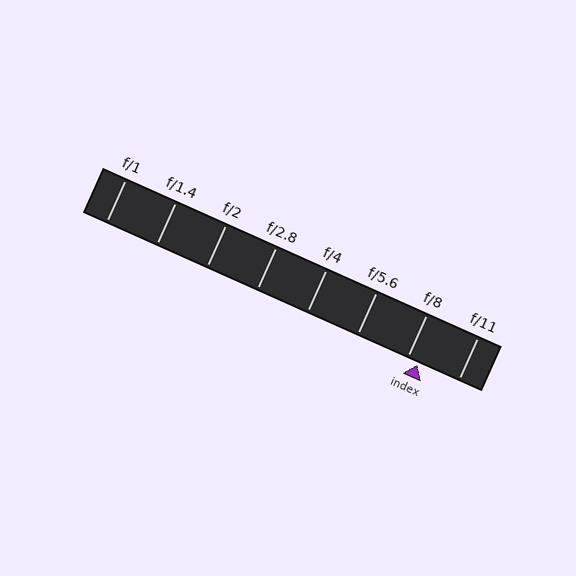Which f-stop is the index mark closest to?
The index mark is closest to f/8.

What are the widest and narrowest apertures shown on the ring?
The widest aperture shown is f/1 and the narrowest is f/11.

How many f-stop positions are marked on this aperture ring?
There are 8 f-stop positions marked.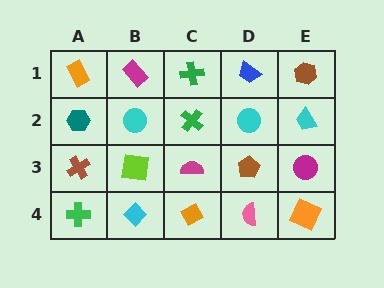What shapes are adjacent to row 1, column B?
A cyan circle (row 2, column B), an orange rectangle (row 1, column A), a green cross (row 1, column C).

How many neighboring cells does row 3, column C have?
4.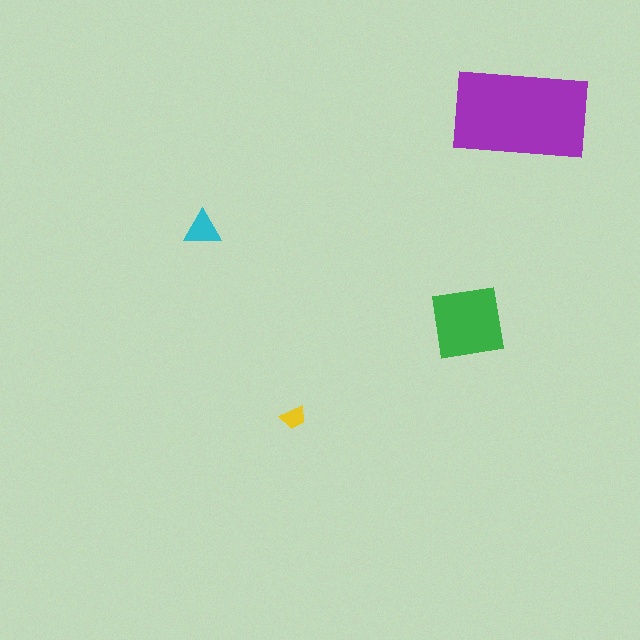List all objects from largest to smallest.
The purple rectangle, the green square, the cyan triangle, the yellow trapezoid.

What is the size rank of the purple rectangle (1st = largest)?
1st.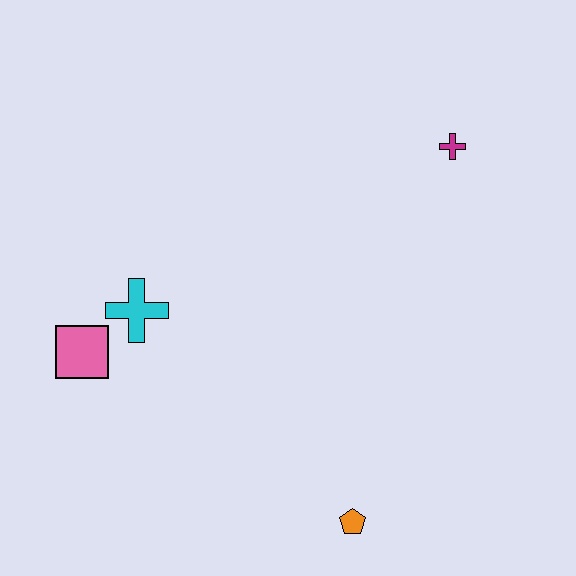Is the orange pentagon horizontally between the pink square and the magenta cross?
Yes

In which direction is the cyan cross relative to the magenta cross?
The cyan cross is to the left of the magenta cross.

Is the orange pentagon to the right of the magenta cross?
No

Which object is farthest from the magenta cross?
The pink square is farthest from the magenta cross.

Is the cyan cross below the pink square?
No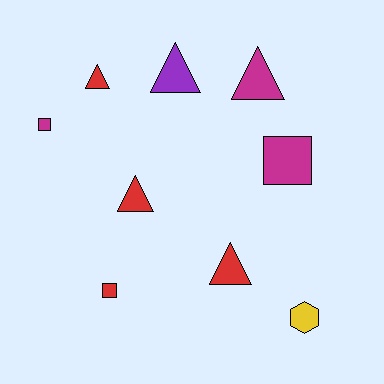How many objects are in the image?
There are 9 objects.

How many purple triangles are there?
There is 1 purple triangle.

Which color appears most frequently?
Red, with 4 objects.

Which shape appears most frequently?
Triangle, with 5 objects.